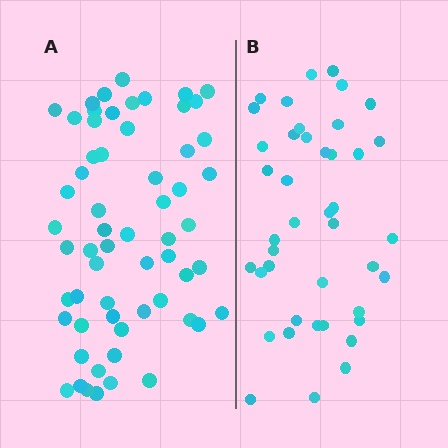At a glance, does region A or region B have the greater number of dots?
Region A (the left region) has more dots.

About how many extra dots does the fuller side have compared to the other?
Region A has approximately 20 more dots than region B.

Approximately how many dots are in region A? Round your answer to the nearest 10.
About 60 dots.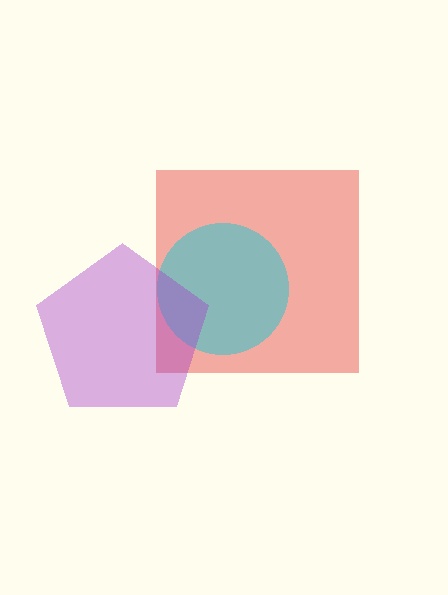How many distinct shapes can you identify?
There are 3 distinct shapes: a red square, a cyan circle, a purple pentagon.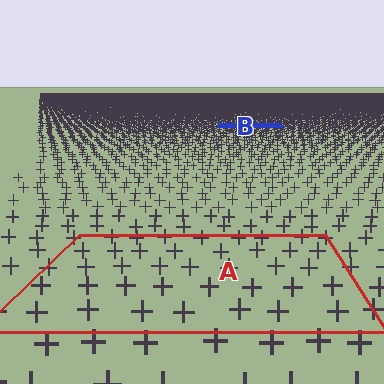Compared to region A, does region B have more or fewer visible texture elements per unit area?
Region B has more texture elements per unit area — they are packed more densely because it is farther away.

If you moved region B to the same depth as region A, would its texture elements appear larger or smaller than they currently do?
They would appear larger. At a closer depth, the same texture elements are projected at a bigger on-screen size.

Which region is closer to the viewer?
Region A is closer. The texture elements there are larger and more spread out.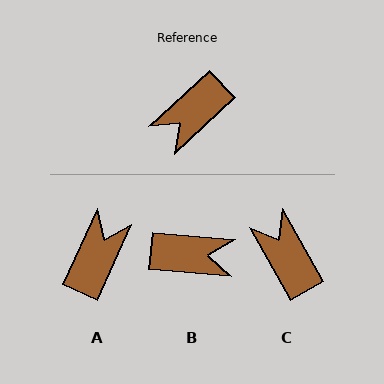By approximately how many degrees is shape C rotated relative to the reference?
Approximately 103 degrees clockwise.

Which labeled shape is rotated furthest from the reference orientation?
A, about 157 degrees away.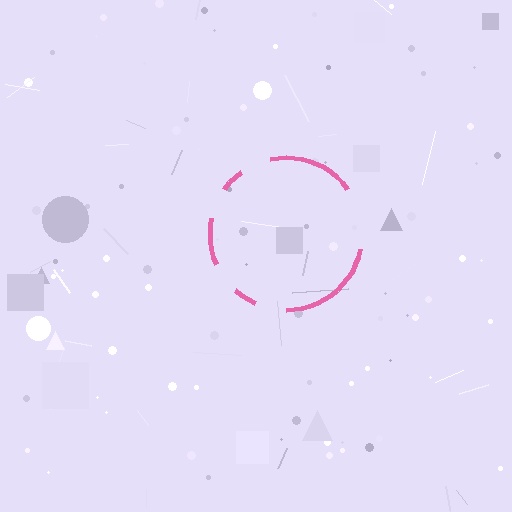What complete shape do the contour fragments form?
The contour fragments form a circle.